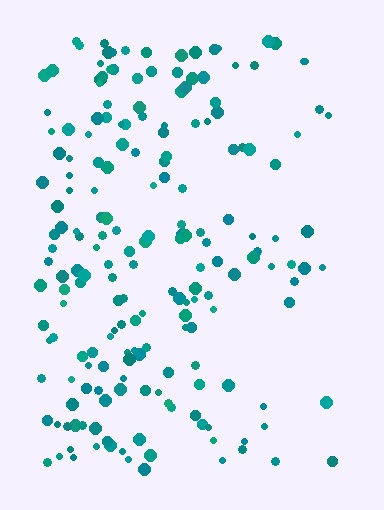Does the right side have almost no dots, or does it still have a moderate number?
Still a moderate number, just noticeably fewer than the left.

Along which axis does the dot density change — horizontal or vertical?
Horizontal.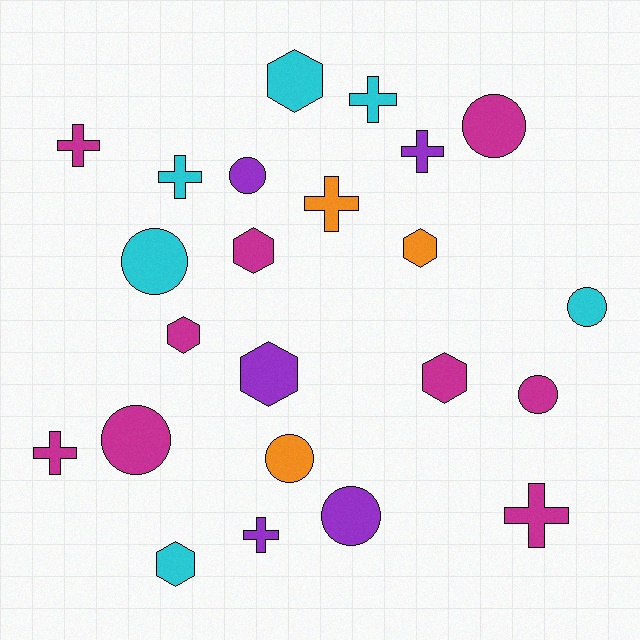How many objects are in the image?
There are 23 objects.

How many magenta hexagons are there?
There are 3 magenta hexagons.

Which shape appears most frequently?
Circle, with 8 objects.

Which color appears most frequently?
Magenta, with 9 objects.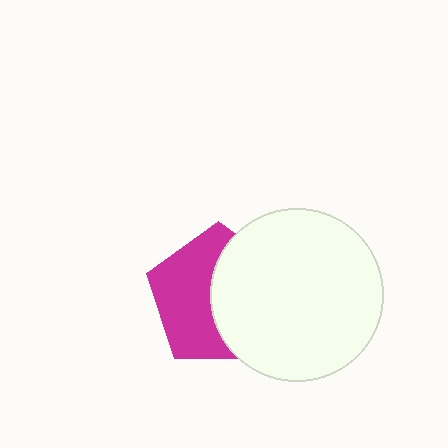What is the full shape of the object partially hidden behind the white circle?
The partially hidden object is a magenta pentagon.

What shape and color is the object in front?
The object in front is a white circle.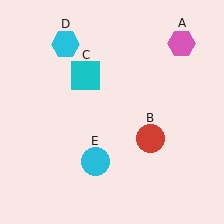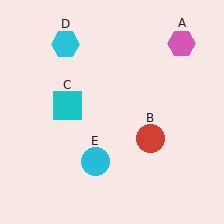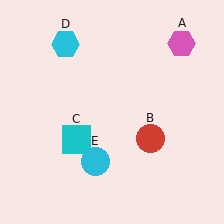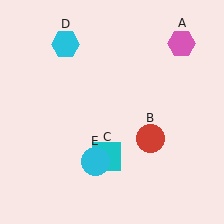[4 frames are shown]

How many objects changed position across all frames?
1 object changed position: cyan square (object C).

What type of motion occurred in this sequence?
The cyan square (object C) rotated counterclockwise around the center of the scene.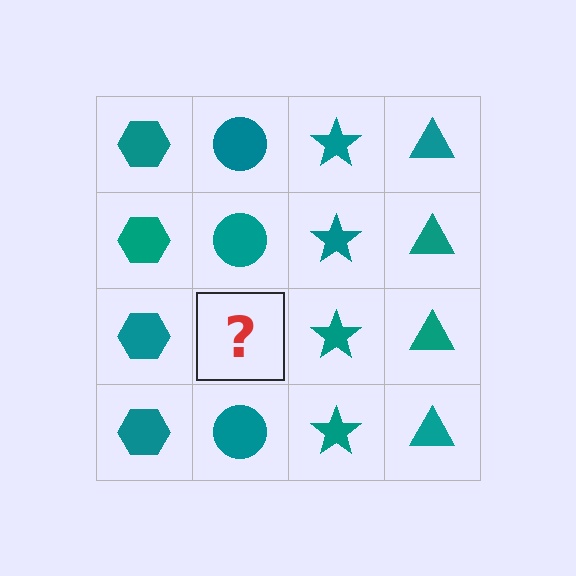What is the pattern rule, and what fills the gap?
The rule is that each column has a consistent shape. The gap should be filled with a teal circle.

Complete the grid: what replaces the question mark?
The question mark should be replaced with a teal circle.